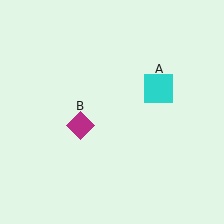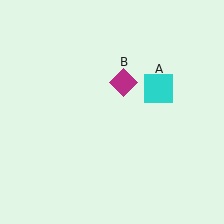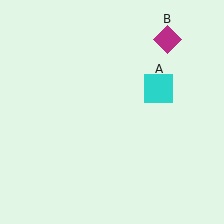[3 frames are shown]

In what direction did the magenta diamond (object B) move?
The magenta diamond (object B) moved up and to the right.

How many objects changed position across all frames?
1 object changed position: magenta diamond (object B).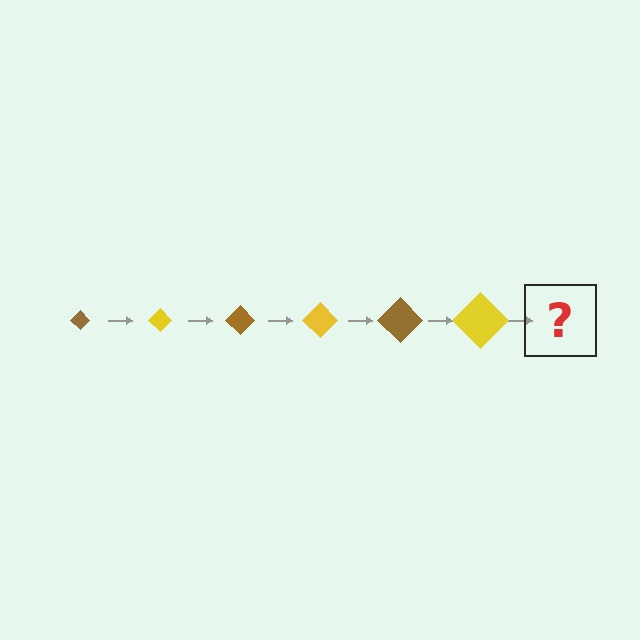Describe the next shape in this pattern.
It should be a brown diamond, larger than the previous one.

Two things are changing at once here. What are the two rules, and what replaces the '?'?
The two rules are that the diamond grows larger each step and the color cycles through brown and yellow. The '?' should be a brown diamond, larger than the previous one.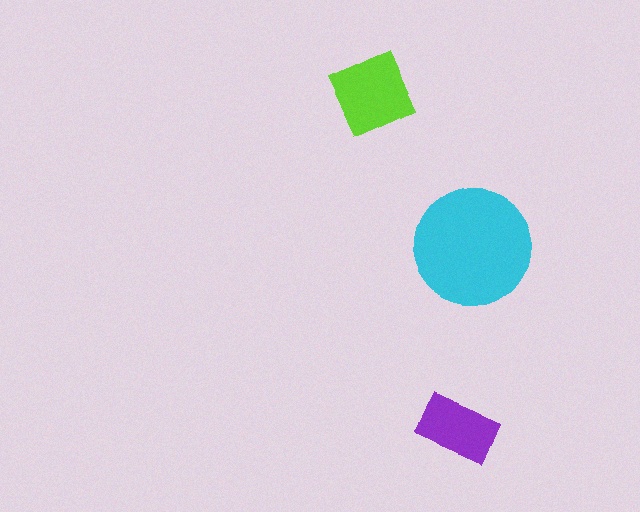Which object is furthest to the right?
The cyan circle is rightmost.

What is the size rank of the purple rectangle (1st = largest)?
3rd.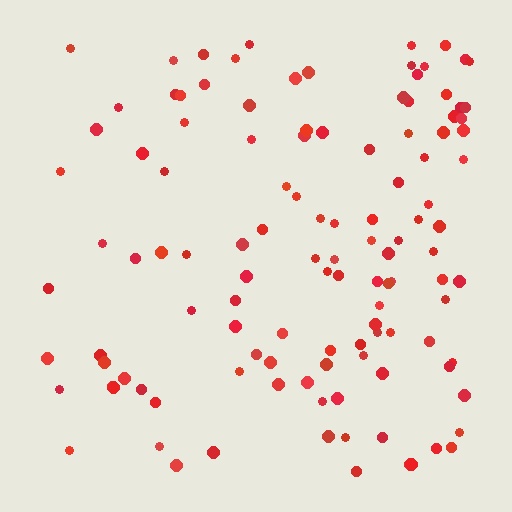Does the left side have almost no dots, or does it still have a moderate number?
Still a moderate number, just noticeably fewer than the right.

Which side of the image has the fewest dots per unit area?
The left.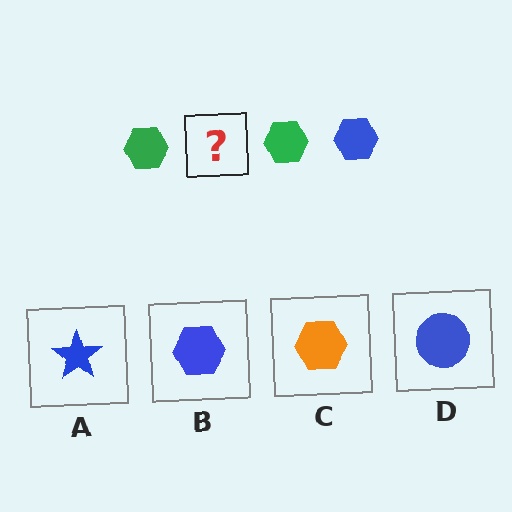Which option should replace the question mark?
Option B.